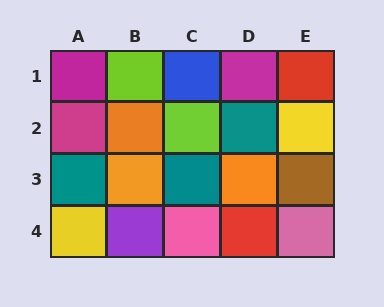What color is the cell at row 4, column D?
Red.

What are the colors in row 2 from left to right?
Magenta, orange, lime, teal, yellow.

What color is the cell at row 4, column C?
Pink.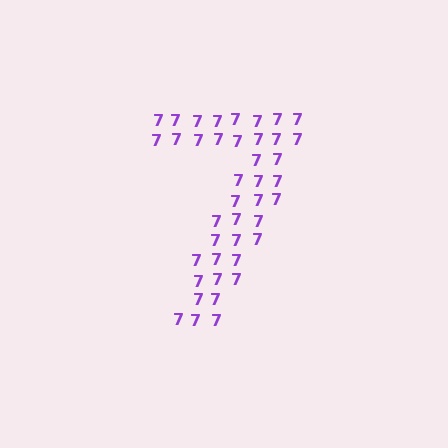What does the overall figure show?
The overall figure shows the digit 7.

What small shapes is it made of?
It is made of small digit 7's.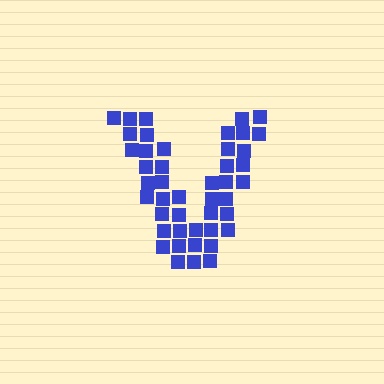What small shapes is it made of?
It is made of small squares.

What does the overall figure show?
The overall figure shows the letter V.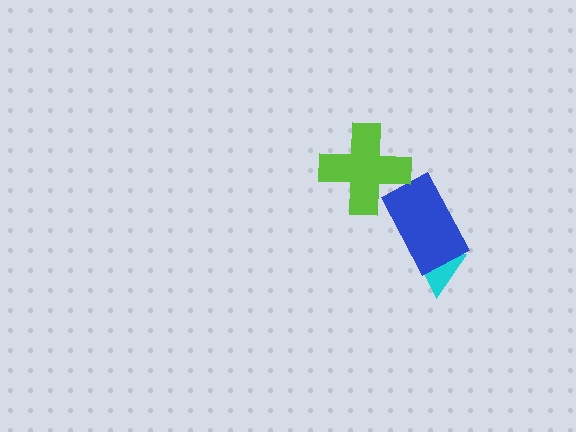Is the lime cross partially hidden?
No, no other shape covers it.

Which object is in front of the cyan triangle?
The blue rectangle is in front of the cyan triangle.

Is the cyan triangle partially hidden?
Yes, it is partially covered by another shape.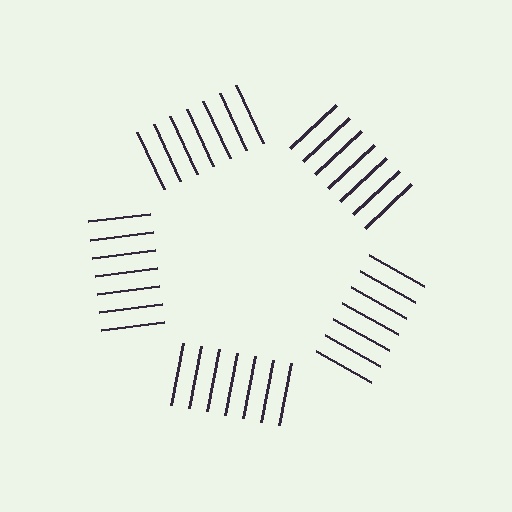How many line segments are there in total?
35 — 7 along each of the 5 edges.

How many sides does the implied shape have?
5 sides — the line-ends trace a pentagon.